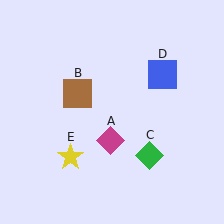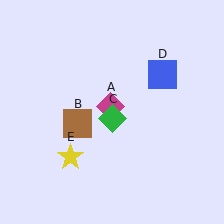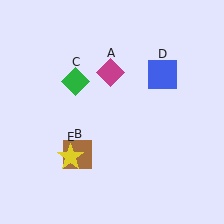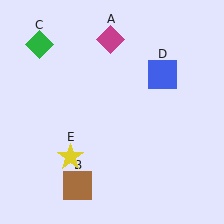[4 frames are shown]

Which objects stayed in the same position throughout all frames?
Blue square (object D) and yellow star (object E) remained stationary.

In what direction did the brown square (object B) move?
The brown square (object B) moved down.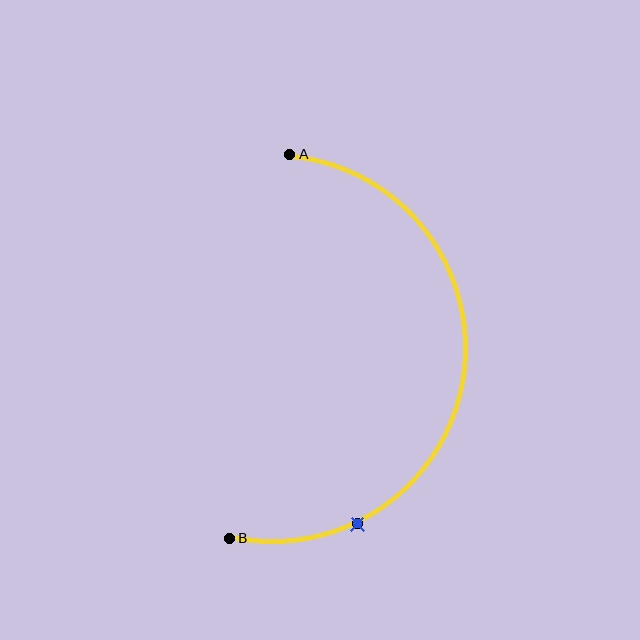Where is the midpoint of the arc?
The arc midpoint is the point on the curve farthest from the straight line joining A and B. It sits to the right of that line.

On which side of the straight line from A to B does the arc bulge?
The arc bulges to the right of the straight line connecting A and B.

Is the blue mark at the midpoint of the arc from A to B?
No. The blue mark lies on the arc but is closer to endpoint B. The arc midpoint would be at the point on the curve equidistant along the arc from both A and B.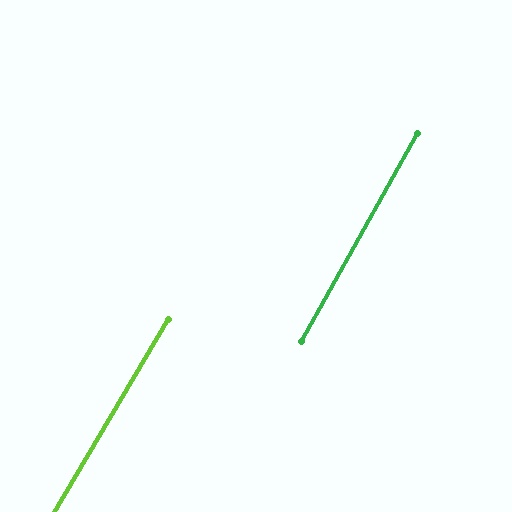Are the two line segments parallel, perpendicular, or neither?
Parallel — their directions differ by only 1.1°.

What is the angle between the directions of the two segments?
Approximately 1 degree.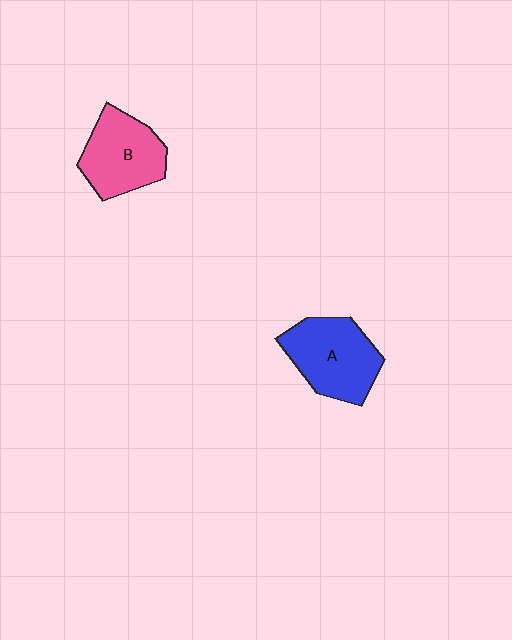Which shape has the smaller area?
Shape B (pink).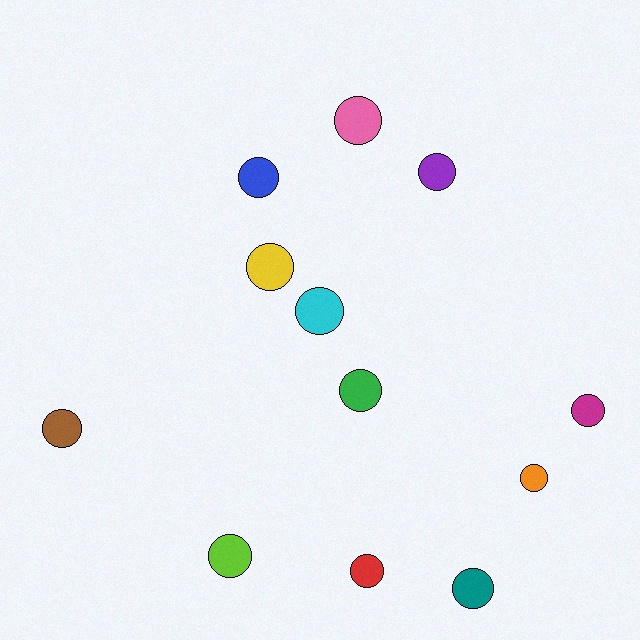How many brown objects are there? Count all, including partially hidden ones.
There is 1 brown object.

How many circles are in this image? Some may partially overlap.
There are 12 circles.